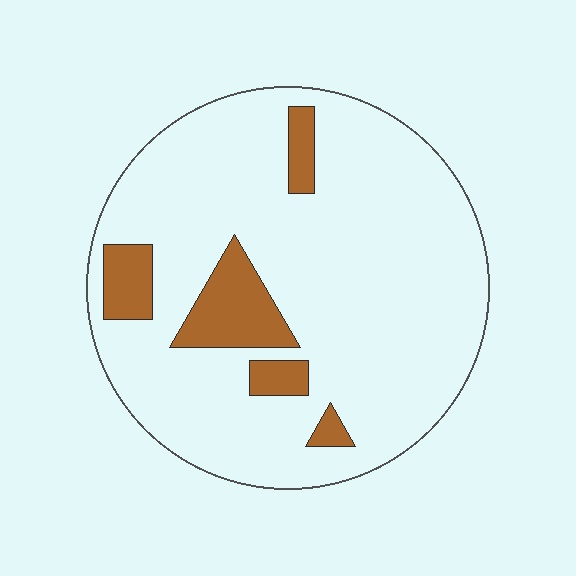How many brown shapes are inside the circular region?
5.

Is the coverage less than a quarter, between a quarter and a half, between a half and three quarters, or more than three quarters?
Less than a quarter.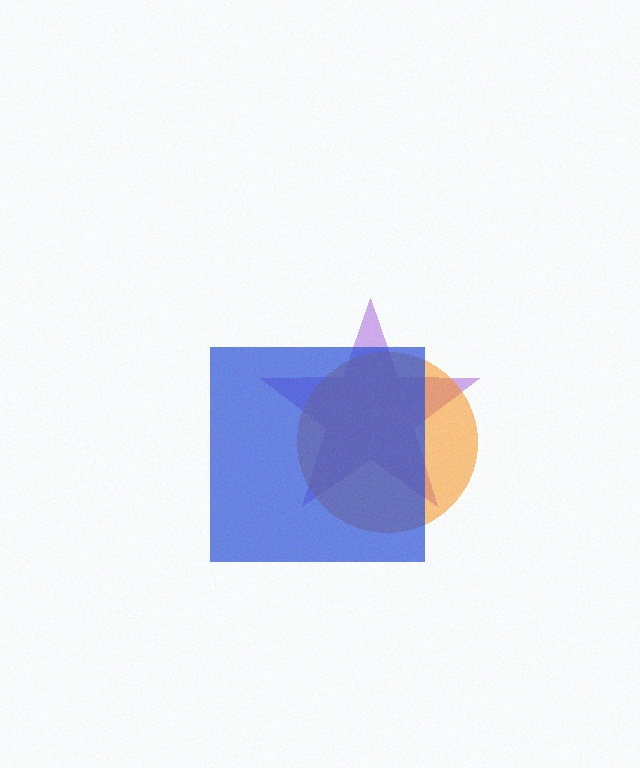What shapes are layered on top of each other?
The layered shapes are: a purple star, an orange circle, a blue square.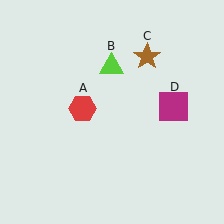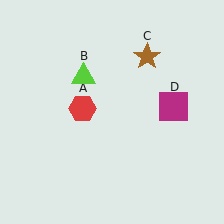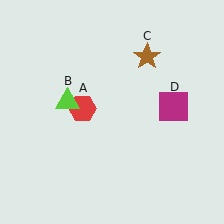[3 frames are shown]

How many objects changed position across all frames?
1 object changed position: lime triangle (object B).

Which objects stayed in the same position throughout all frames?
Red hexagon (object A) and brown star (object C) and magenta square (object D) remained stationary.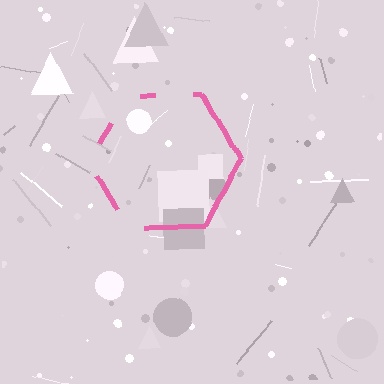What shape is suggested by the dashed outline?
The dashed outline suggests a hexagon.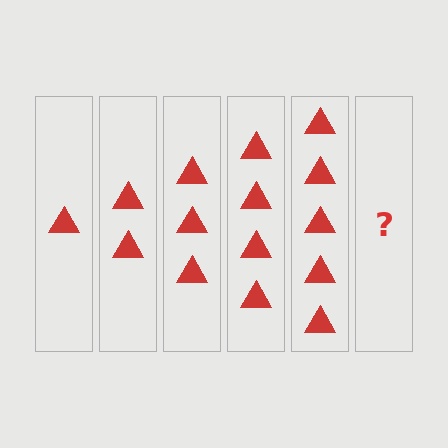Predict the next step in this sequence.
The next step is 6 triangles.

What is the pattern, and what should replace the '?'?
The pattern is that each step adds one more triangle. The '?' should be 6 triangles.